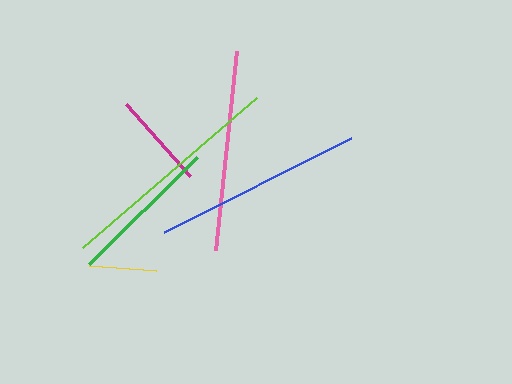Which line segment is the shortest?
The yellow line is the shortest at approximately 67 pixels.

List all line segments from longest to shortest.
From longest to shortest: lime, blue, pink, green, magenta, yellow.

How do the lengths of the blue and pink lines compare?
The blue and pink lines are approximately the same length.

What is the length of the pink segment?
The pink segment is approximately 200 pixels long.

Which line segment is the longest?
The lime line is the longest at approximately 229 pixels.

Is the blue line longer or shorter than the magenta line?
The blue line is longer than the magenta line.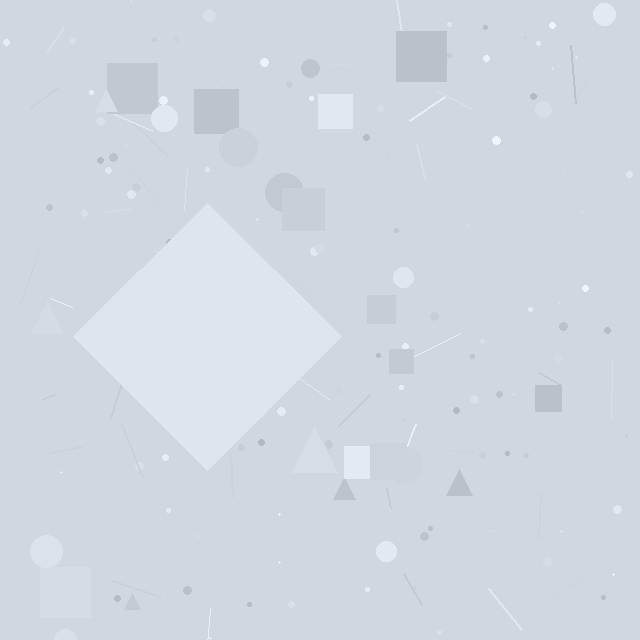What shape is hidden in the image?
A diamond is hidden in the image.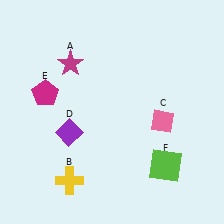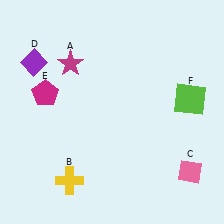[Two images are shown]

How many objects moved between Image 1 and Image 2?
3 objects moved between the two images.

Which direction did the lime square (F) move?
The lime square (F) moved up.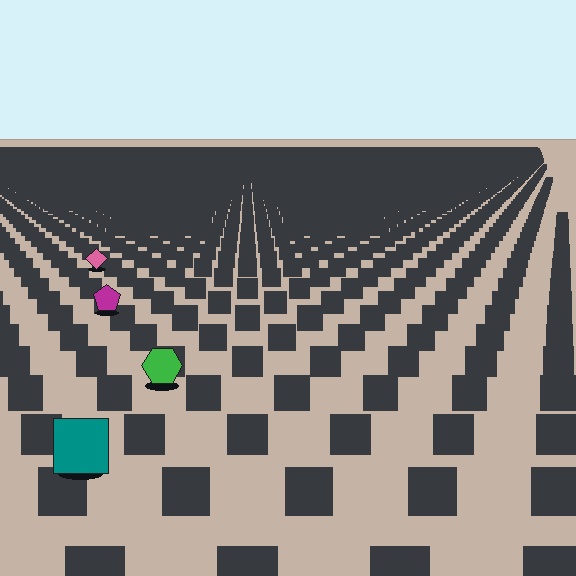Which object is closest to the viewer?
The teal square is closest. The texture marks near it are larger and more spread out.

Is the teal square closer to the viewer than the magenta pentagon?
Yes. The teal square is closer — you can tell from the texture gradient: the ground texture is coarser near it.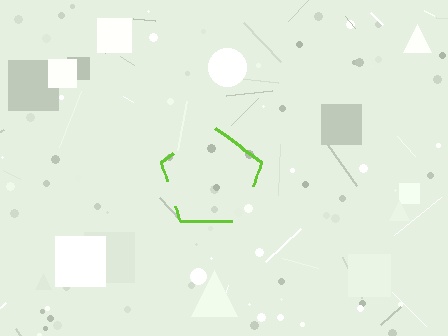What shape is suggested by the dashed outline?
The dashed outline suggests a pentagon.